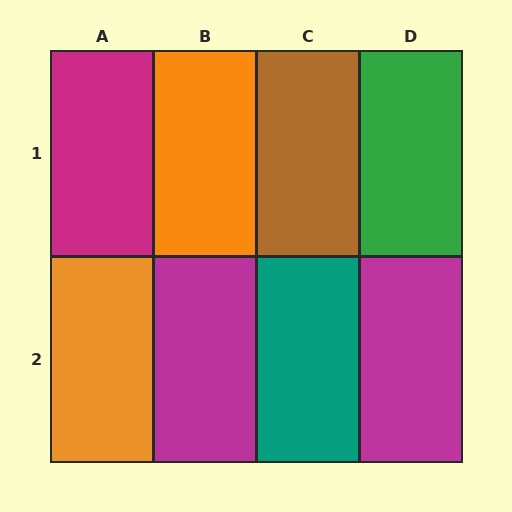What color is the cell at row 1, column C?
Brown.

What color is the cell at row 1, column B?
Orange.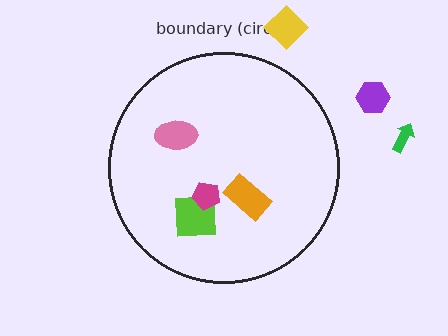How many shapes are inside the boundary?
4 inside, 3 outside.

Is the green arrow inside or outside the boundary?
Outside.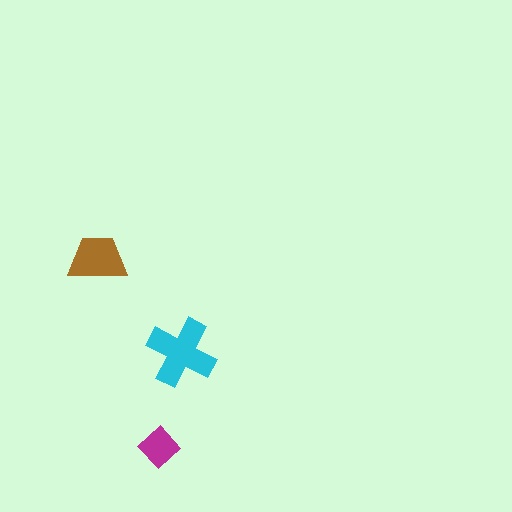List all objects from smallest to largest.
The magenta diamond, the brown trapezoid, the cyan cross.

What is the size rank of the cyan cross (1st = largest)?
1st.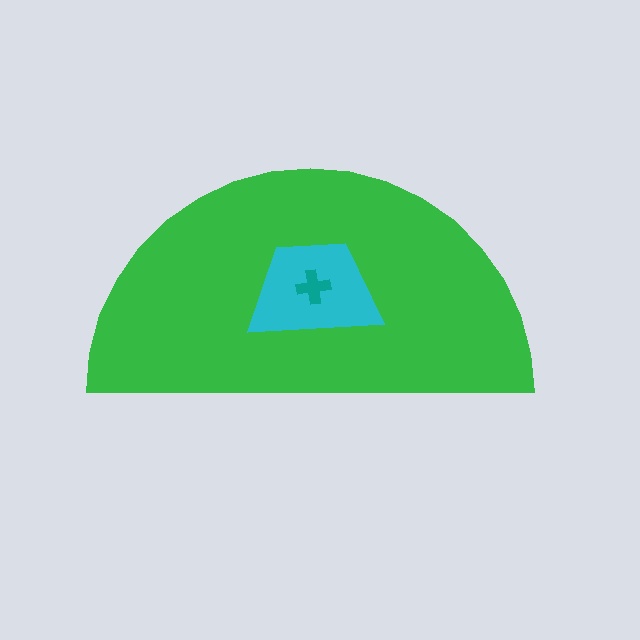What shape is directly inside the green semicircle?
The cyan trapezoid.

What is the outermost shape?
The green semicircle.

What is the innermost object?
The teal cross.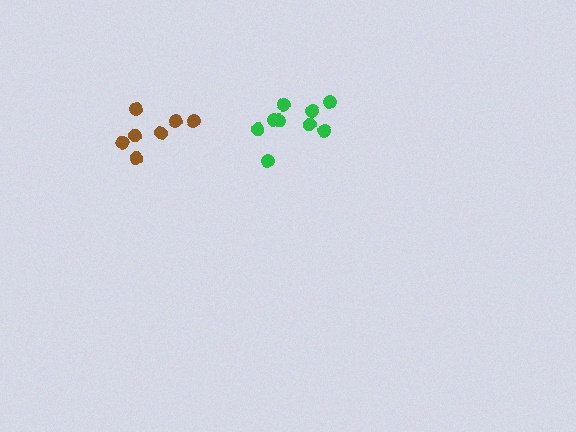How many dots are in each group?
Group 1: 9 dots, Group 2: 7 dots (16 total).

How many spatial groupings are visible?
There are 2 spatial groupings.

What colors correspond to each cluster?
The clusters are colored: green, brown.